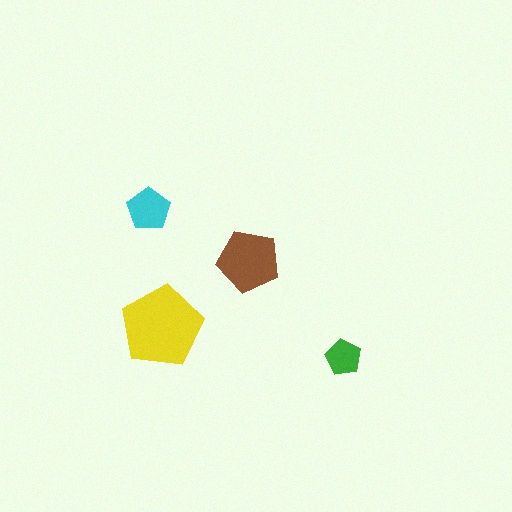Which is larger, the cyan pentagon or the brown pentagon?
The brown one.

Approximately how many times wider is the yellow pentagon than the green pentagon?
About 2.5 times wider.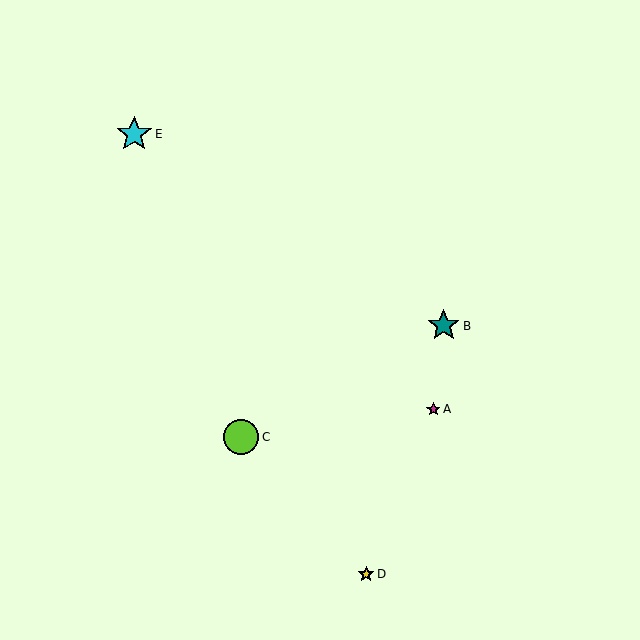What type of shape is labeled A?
Shape A is a magenta star.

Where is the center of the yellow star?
The center of the yellow star is at (366, 574).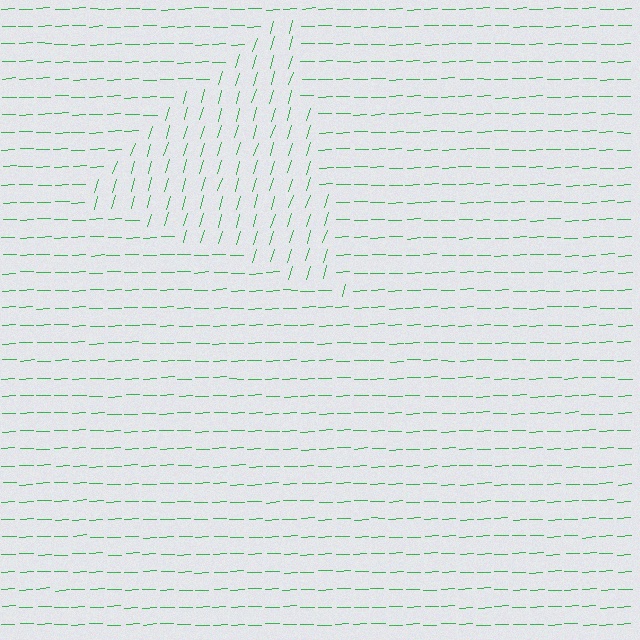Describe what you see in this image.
The image is filled with small green line segments. A triangle region in the image has lines oriented differently from the surrounding lines, creating a visible texture boundary.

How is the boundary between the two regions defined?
The boundary is defined purely by a change in line orientation (approximately 71 degrees difference). All lines are the same color and thickness.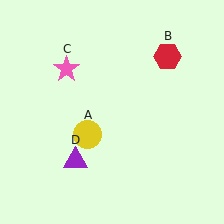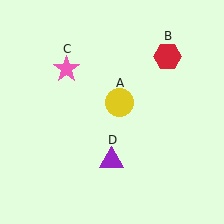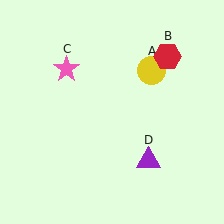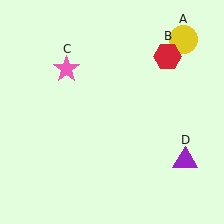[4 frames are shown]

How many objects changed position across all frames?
2 objects changed position: yellow circle (object A), purple triangle (object D).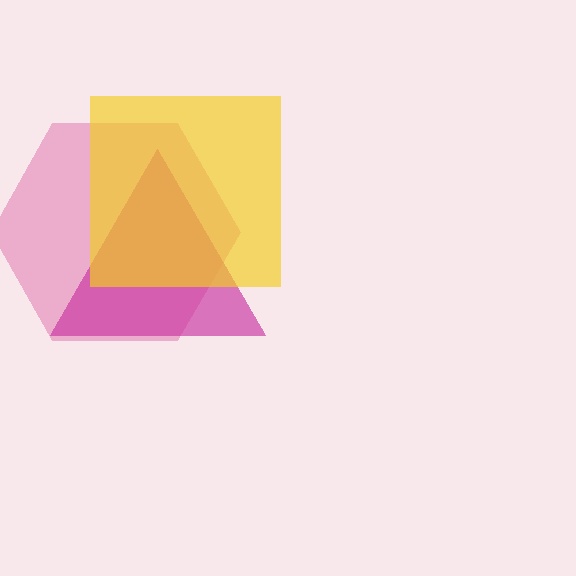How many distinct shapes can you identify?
There are 3 distinct shapes: a pink hexagon, a magenta triangle, a yellow square.